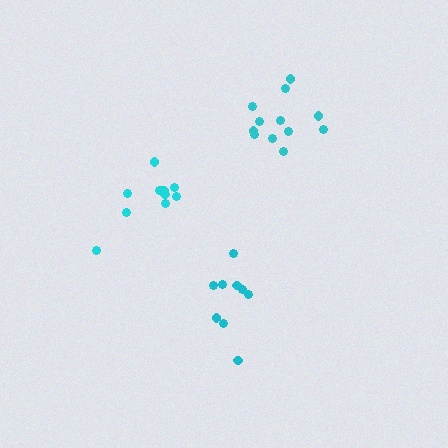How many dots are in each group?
Group 1: 12 dots, Group 2: 11 dots, Group 3: 9 dots (32 total).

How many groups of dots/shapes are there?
There are 3 groups.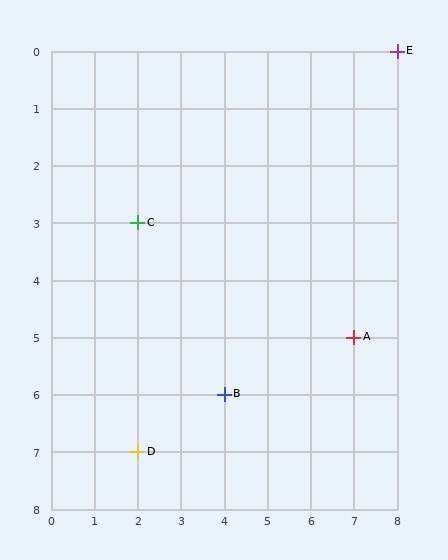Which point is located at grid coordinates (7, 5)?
Point A is at (7, 5).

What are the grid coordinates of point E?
Point E is at grid coordinates (8, 0).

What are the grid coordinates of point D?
Point D is at grid coordinates (2, 7).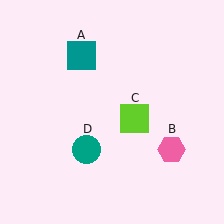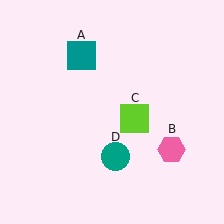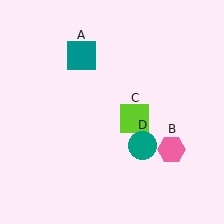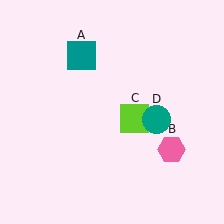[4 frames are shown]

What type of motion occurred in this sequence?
The teal circle (object D) rotated counterclockwise around the center of the scene.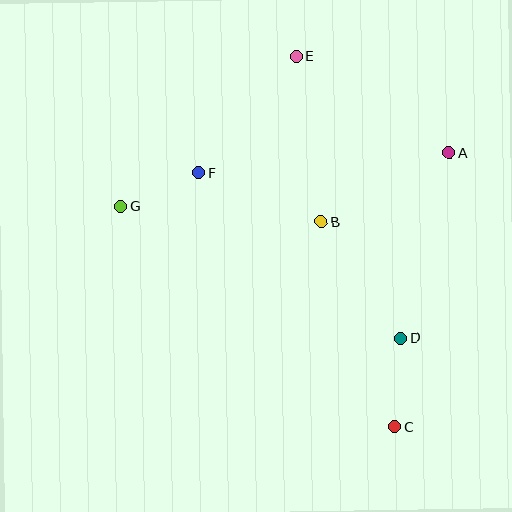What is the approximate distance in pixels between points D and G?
The distance between D and G is approximately 309 pixels.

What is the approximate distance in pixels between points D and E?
The distance between D and E is approximately 300 pixels.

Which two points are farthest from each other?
Points C and E are farthest from each other.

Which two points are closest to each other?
Points F and G are closest to each other.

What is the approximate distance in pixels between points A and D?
The distance between A and D is approximately 191 pixels.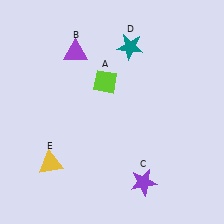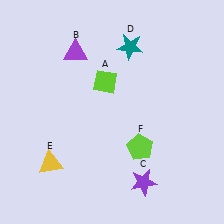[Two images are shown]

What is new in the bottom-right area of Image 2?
A lime pentagon (F) was added in the bottom-right area of Image 2.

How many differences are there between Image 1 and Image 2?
There is 1 difference between the two images.